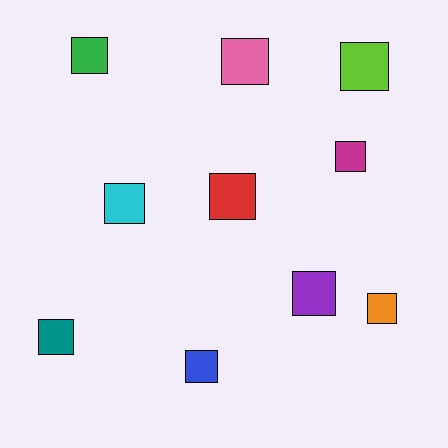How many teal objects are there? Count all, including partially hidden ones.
There is 1 teal object.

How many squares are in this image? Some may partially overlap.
There are 10 squares.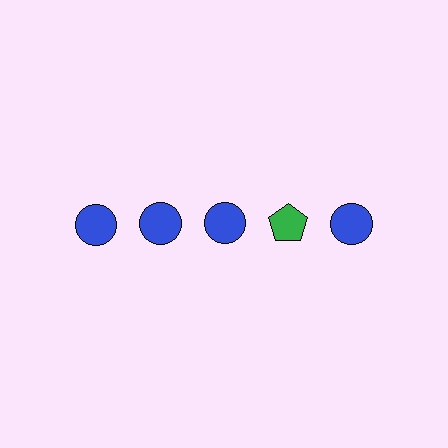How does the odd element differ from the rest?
It differs in both color (green instead of blue) and shape (pentagon instead of circle).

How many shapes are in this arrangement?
There are 5 shapes arranged in a grid pattern.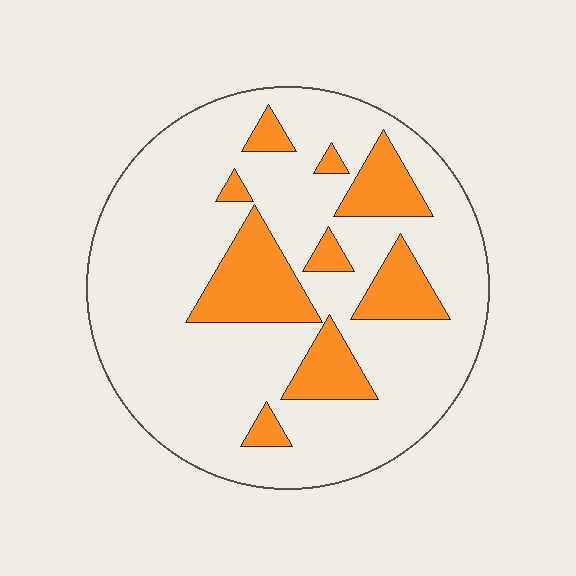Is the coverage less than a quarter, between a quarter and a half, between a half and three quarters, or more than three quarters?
Less than a quarter.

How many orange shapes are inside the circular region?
9.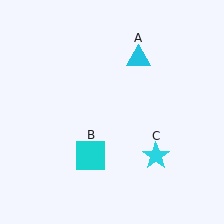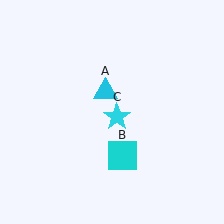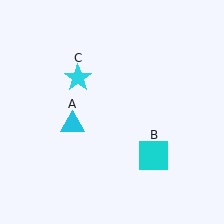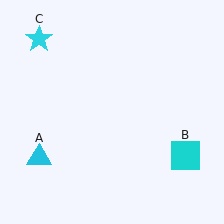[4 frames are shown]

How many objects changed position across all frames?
3 objects changed position: cyan triangle (object A), cyan square (object B), cyan star (object C).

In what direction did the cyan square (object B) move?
The cyan square (object B) moved right.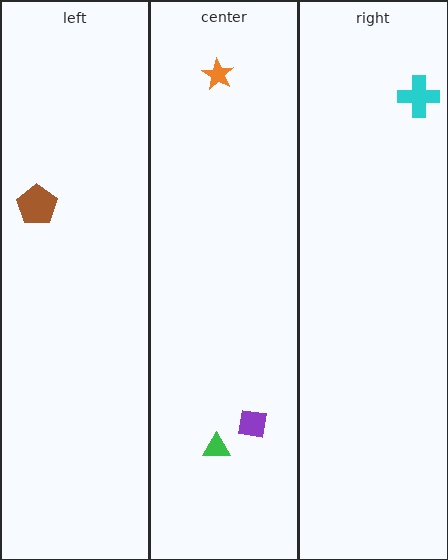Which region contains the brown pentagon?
The left region.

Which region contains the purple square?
The center region.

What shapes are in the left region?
The brown pentagon.